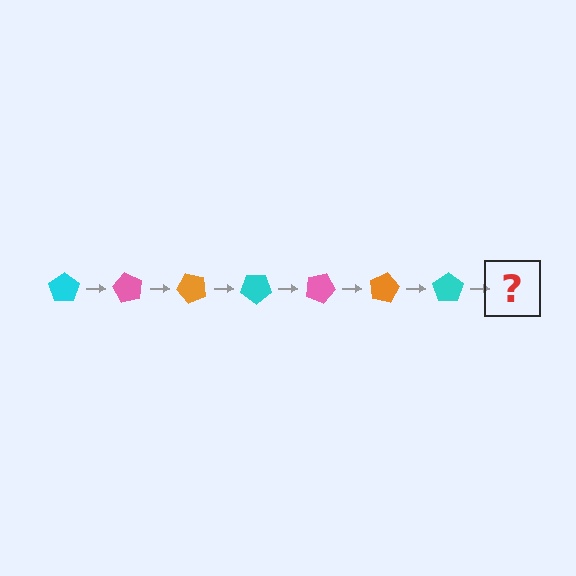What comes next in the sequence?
The next element should be a pink pentagon, rotated 420 degrees from the start.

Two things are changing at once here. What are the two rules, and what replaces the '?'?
The two rules are that it rotates 60 degrees each step and the color cycles through cyan, pink, and orange. The '?' should be a pink pentagon, rotated 420 degrees from the start.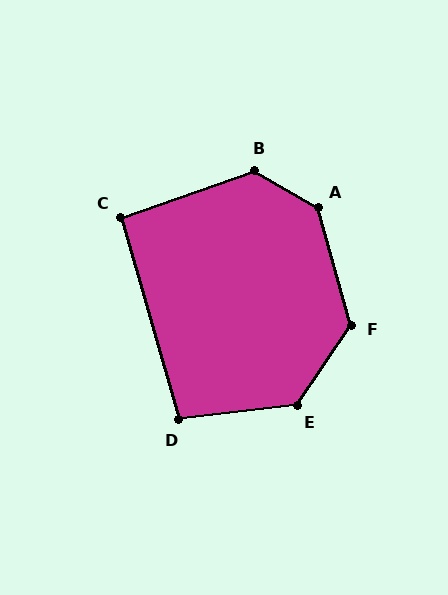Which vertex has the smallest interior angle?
C, at approximately 93 degrees.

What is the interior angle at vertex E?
Approximately 131 degrees (obtuse).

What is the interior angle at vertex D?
Approximately 99 degrees (obtuse).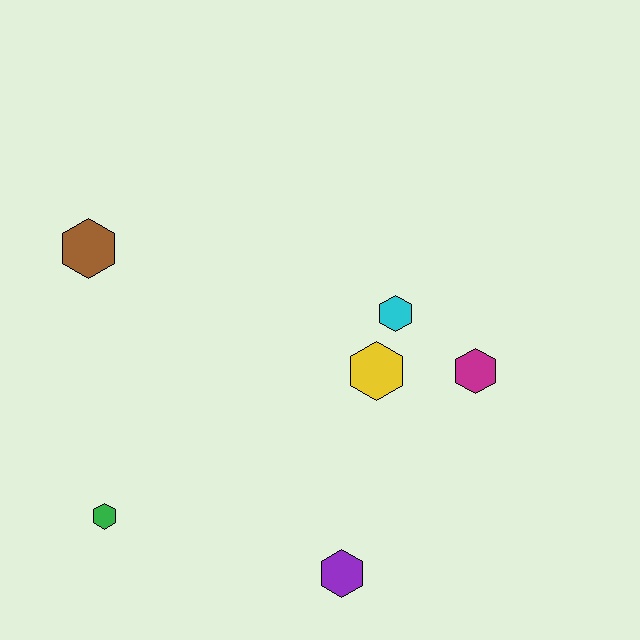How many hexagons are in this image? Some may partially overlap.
There are 6 hexagons.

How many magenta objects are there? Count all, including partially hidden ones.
There is 1 magenta object.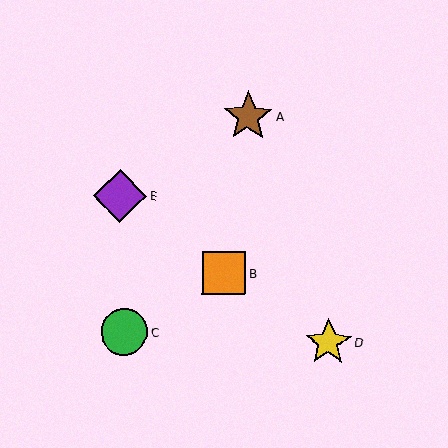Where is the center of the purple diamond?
The center of the purple diamond is at (120, 196).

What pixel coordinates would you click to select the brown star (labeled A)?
Click at (248, 116) to select the brown star A.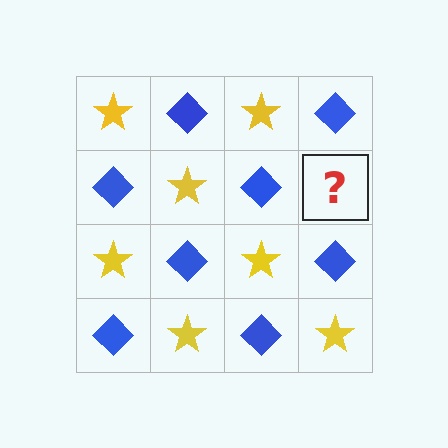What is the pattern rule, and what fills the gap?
The rule is that it alternates yellow star and blue diamond in a checkerboard pattern. The gap should be filled with a yellow star.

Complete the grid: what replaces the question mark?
The question mark should be replaced with a yellow star.